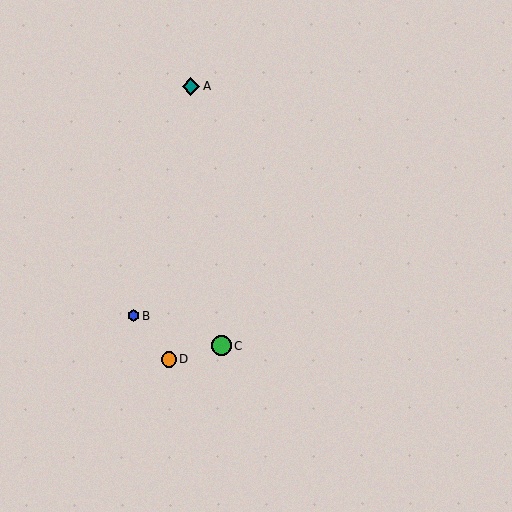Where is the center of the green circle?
The center of the green circle is at (221, 346).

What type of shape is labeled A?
Shape A is a teal diamond.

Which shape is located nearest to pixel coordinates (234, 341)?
The green circle (labeled C) at (221, 346) is nearest to that location.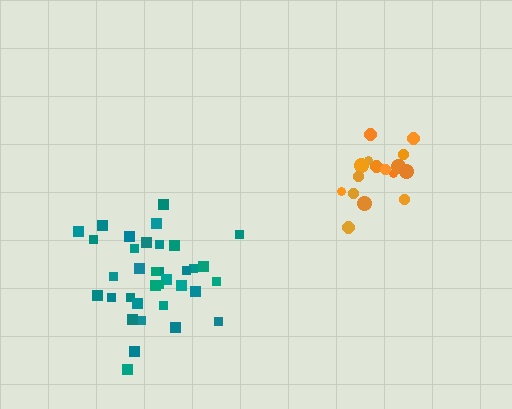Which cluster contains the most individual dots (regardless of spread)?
Teal (35).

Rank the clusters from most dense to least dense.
teal, orange.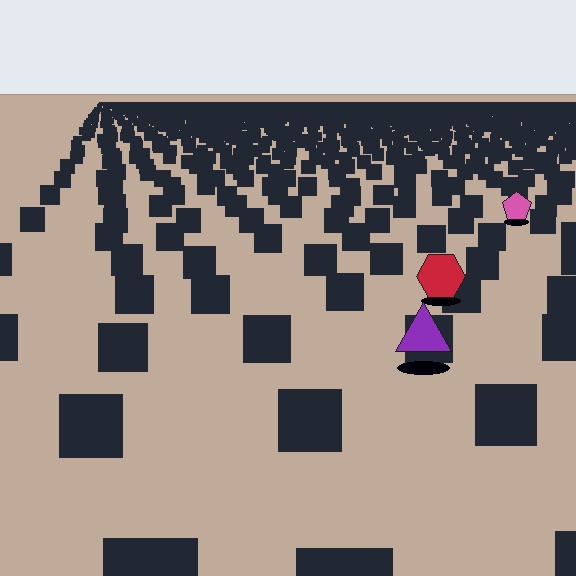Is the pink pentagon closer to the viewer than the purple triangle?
No. The purple triangle is closer — you can tell from the texture gradient: the ground texture is coarser near it.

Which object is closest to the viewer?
The purple triangle is closest. The texture marks near it are larger and more spread out.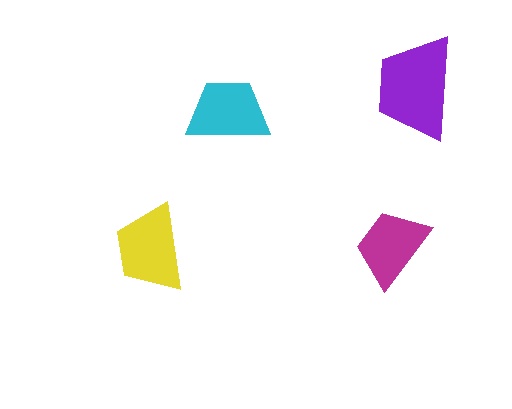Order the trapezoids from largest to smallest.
the purple one, the yellow one, the cyan one, the magenta one.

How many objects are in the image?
There are 4 objects in the image.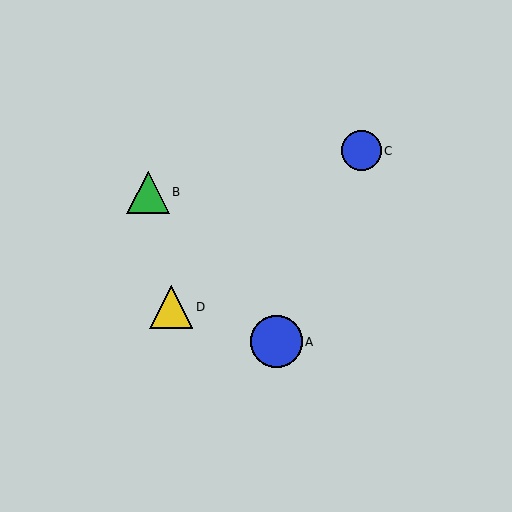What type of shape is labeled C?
Shape C is a blue circle.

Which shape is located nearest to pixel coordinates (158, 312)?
The yellow triangle (labeled D) at (171, 307) is nearest to that location.